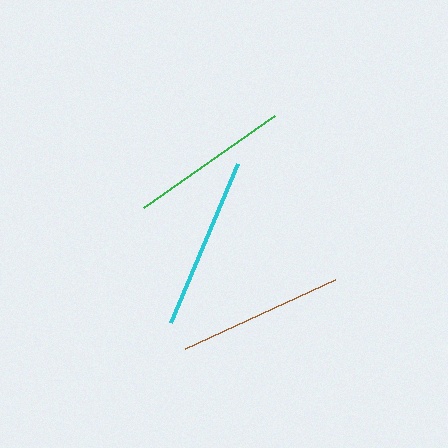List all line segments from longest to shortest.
From longest to shortest: cyan, brown, green.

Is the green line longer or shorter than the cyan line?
The cyan line is longer than the green line.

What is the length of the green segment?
The green segment is approximately 160 pixels long.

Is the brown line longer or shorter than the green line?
The brown line is longer than the green line.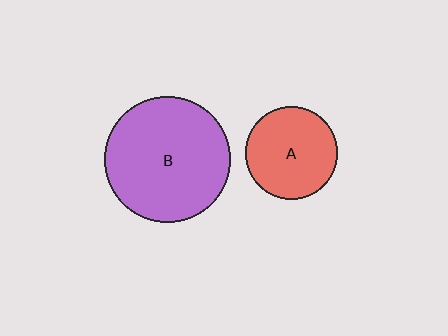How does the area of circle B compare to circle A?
Approximately 1.9 times.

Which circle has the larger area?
Circle B (purple).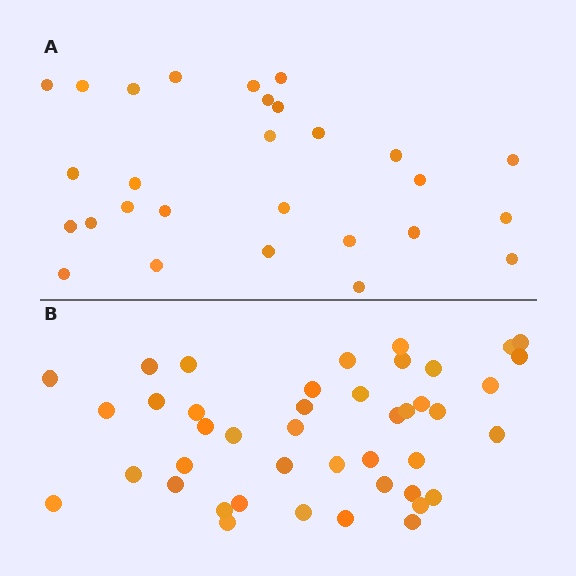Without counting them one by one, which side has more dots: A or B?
Region B (the bottom region) has more dots.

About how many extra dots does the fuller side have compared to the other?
Region B has approximately 15 more dots than region A.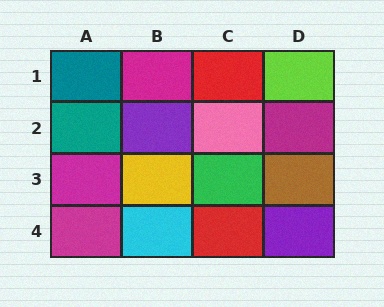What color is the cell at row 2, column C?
Pink.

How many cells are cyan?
1 cell is cyan.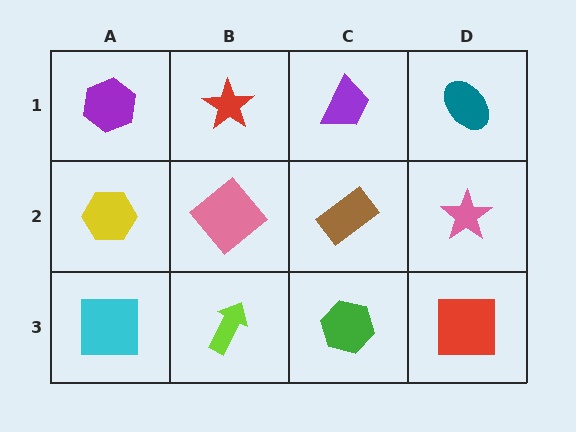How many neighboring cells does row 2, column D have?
3.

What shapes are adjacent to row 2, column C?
A purple trapezoid (row 1, column C), a green hexagon (row 3, column C), a pink diamond (row 2, column B), a pink star (row 2, column D).